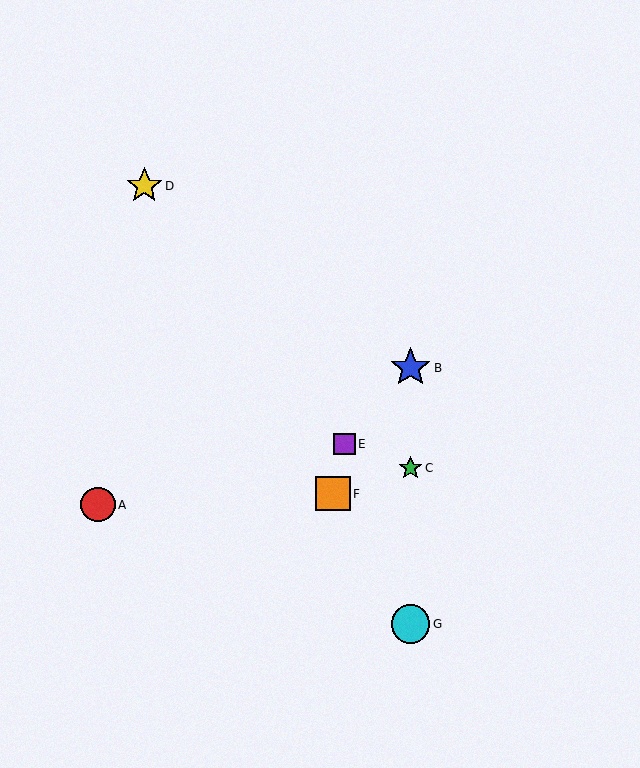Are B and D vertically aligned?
No, B is at x≈411 and D is at x≈144.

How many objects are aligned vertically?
3 objects (B, C, G) are aligned vertically.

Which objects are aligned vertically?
Objects B, C, G are aligned vertically.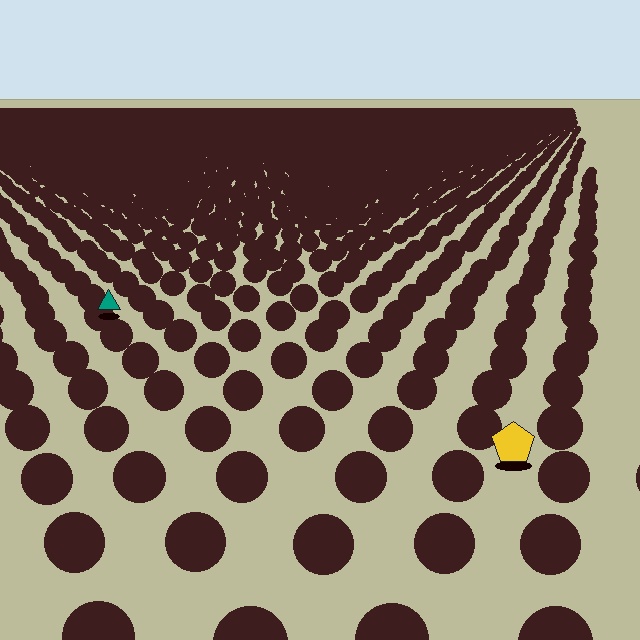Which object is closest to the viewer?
The yellow pentagon is closest. The texture marks near it are larger and more spread out.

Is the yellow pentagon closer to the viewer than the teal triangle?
Yes. The yellow pentagon is closer — you can tell from the texture gradient: the ground texture is coarser near it.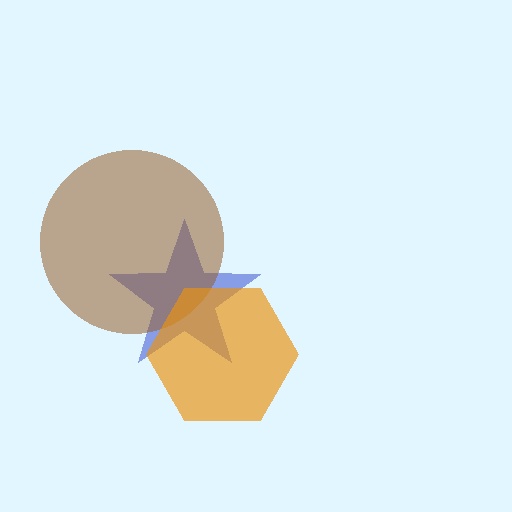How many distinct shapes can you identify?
There are 3 distinct shapes: a blue star, a brown circle, an orange hexagon.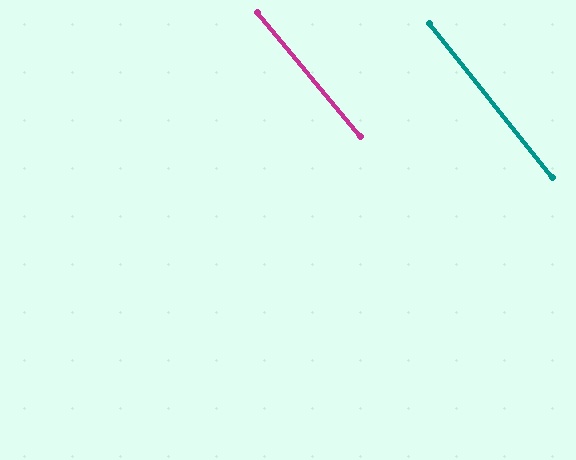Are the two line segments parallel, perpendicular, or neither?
Parallel — their directions differ by only 1.3°.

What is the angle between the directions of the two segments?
Approximately 1 degree.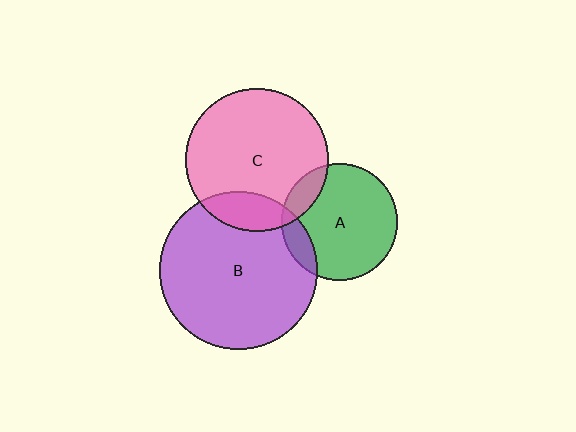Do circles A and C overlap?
Yes.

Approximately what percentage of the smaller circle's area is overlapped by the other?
Approximately 15%.